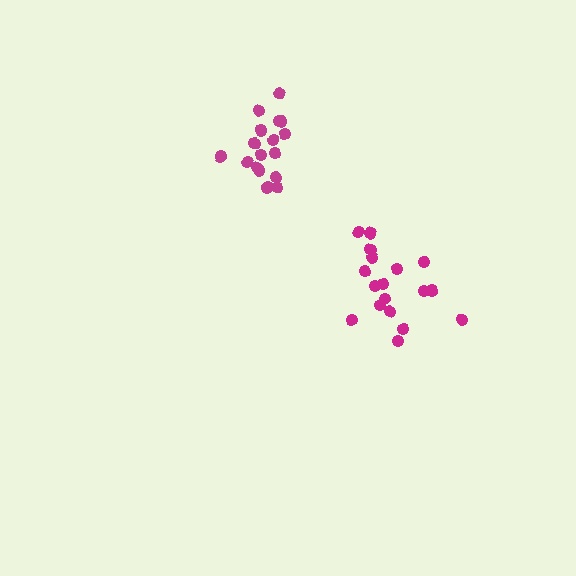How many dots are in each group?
Group 1: 18 dots, Group 2: 17 dots (35 total).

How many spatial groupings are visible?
There are 2 spatial groupings.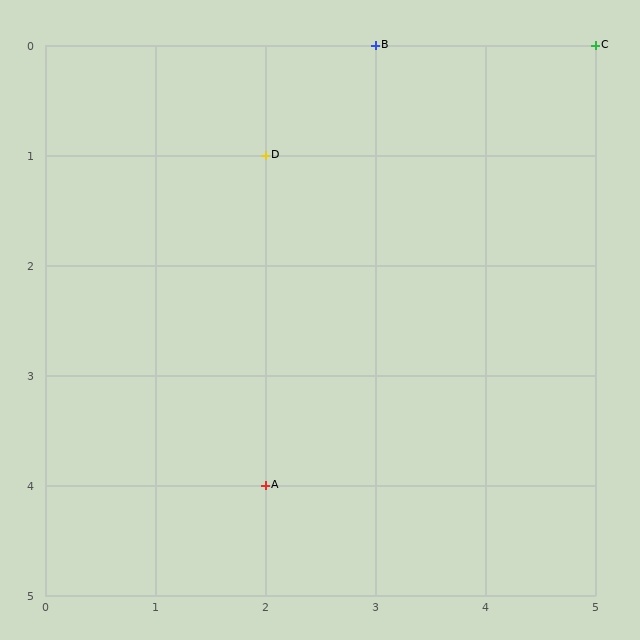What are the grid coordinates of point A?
Point A is at grid coordinates (2, 4).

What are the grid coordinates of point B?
Point B is at grid coordinates (3, 0).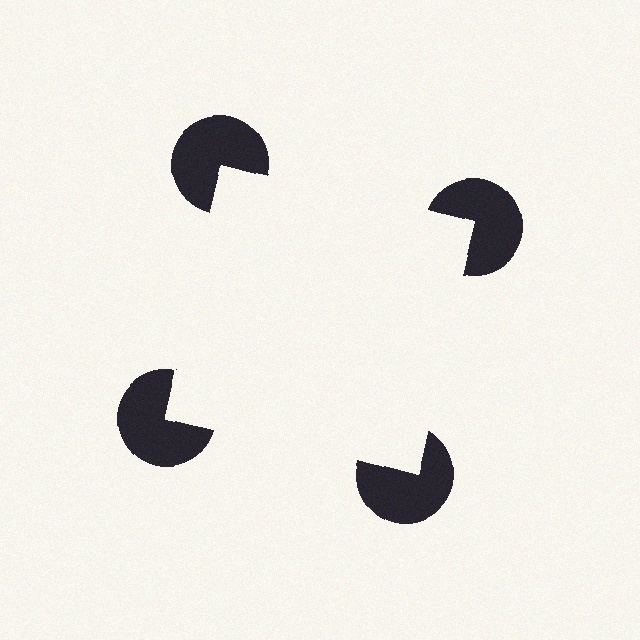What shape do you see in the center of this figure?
An illusory square — its edges are inferred from the aligned wedge cuts in the pac-man discs, not physically drawn.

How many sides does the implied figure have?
4 sides.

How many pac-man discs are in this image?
There are 4 — one at each vertex of the illusory square.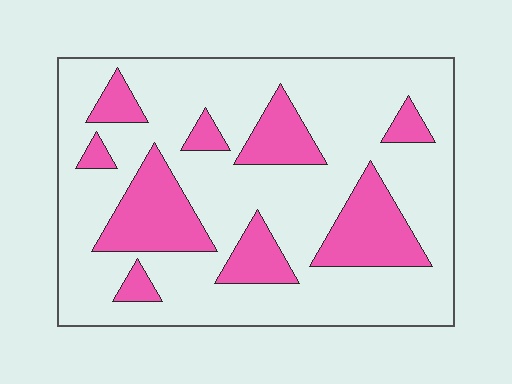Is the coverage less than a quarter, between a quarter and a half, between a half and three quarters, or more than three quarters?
Between a quarter and a half.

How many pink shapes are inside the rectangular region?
9.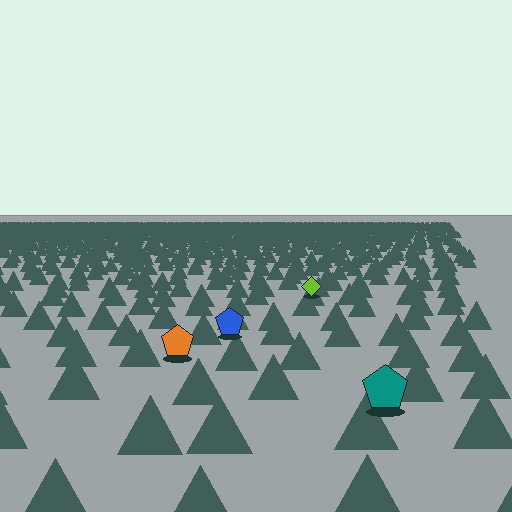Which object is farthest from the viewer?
The lime diamond is farthest from the viewer. It appears smaller and the ground texture around it is denser.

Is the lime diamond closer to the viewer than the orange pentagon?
No. The orange pentagon is closer — you can tell from the texture gradient: the ground texture is coarser near it.